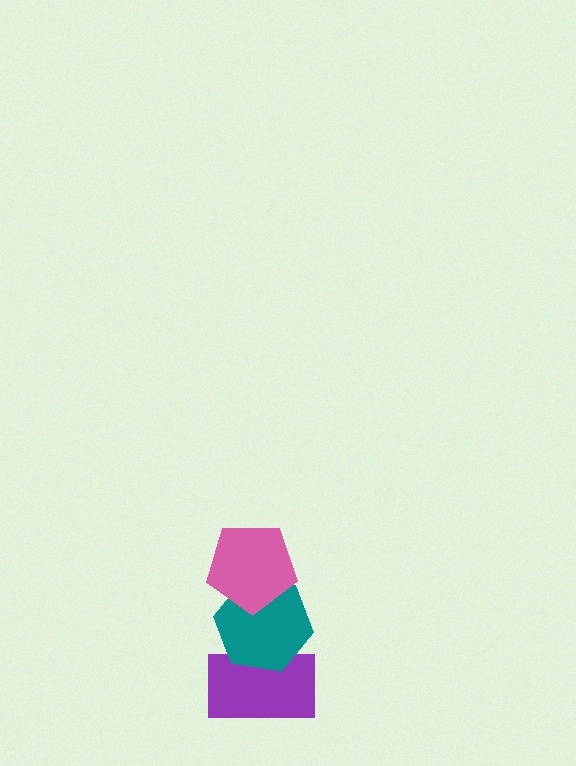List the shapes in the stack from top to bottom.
From top to bottom: the pink pentagon, the teal hexagon, the purple rectangle.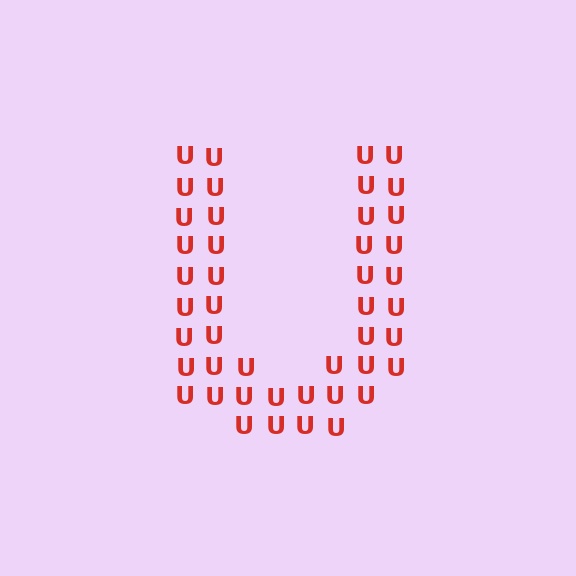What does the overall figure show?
The overall figure shows the letter U.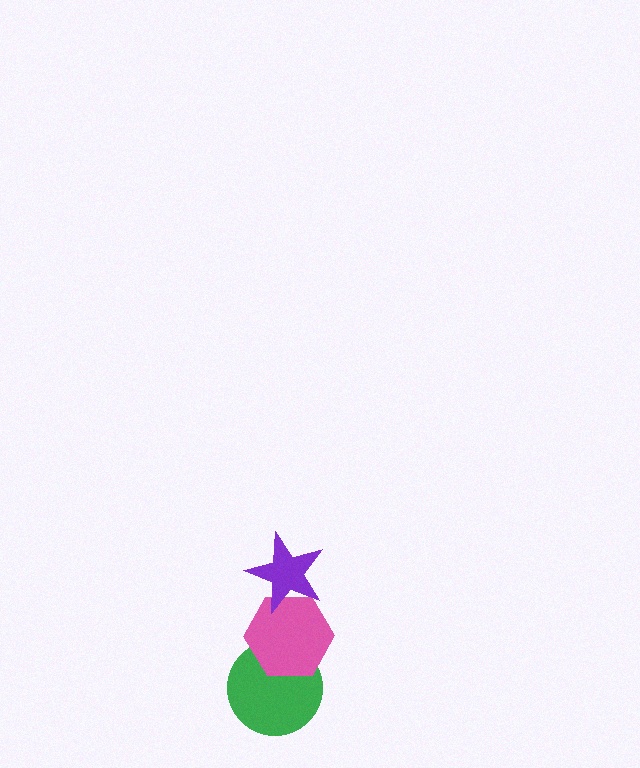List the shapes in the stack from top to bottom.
From top to bottom: the purple star, the pink hexagon, the green circle.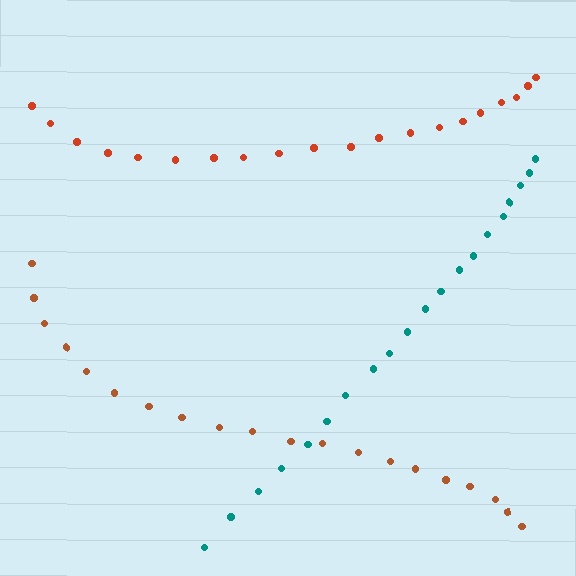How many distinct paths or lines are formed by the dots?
There are 3 distinct paths.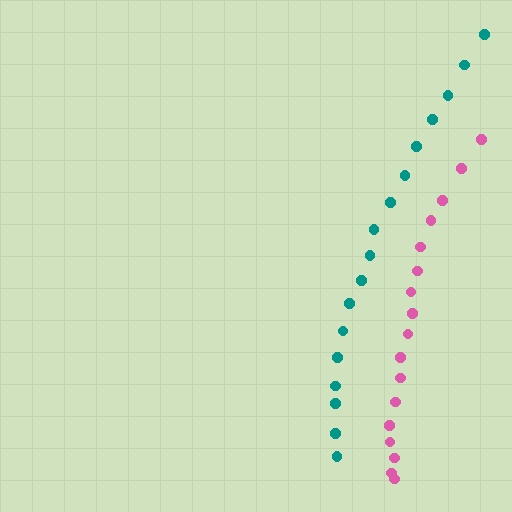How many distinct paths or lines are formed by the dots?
There are 2 distinct paths.